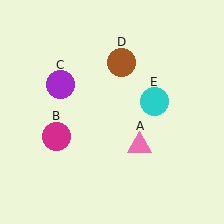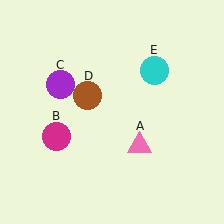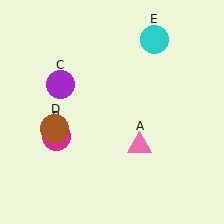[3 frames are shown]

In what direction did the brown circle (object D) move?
The brown circle (object D) moved down and to the left.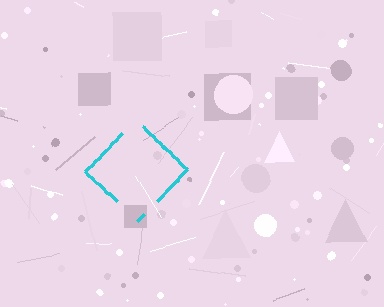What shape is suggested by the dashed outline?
The dashed outline suggests a diamond.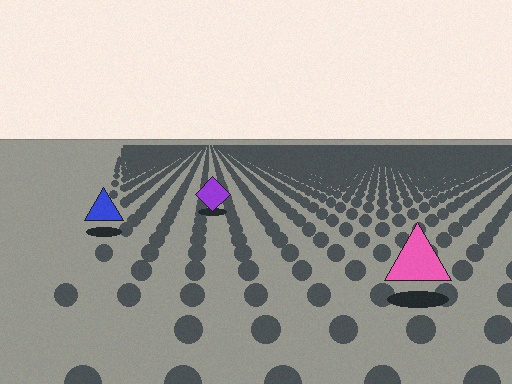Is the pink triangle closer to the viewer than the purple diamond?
Yes. The pink triangle is closer — you can tell from the texture gradient: the ground texture is coarser near it.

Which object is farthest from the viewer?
The purple diamond is farthest from the viewer. It appears smaller and the ground texture around it is denser.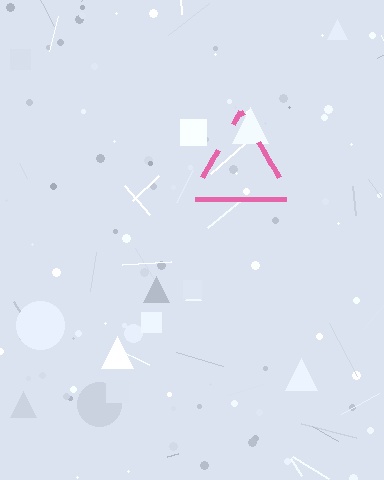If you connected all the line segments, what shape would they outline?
They would outline a triangle.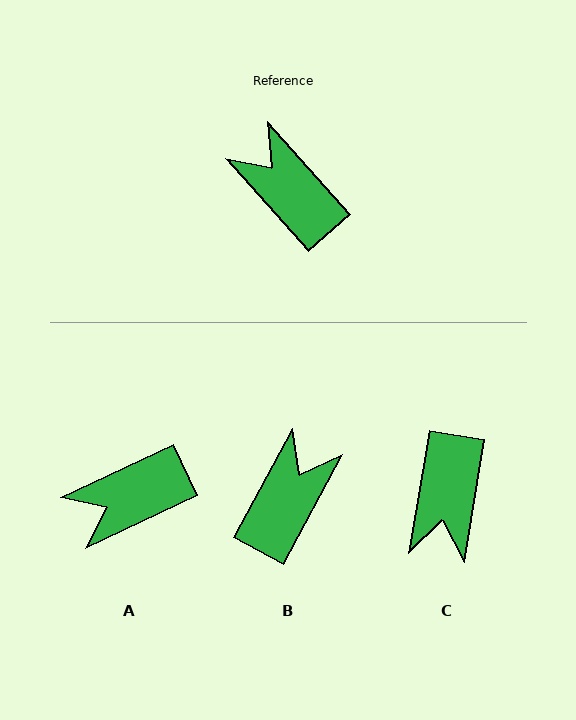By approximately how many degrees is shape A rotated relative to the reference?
Approximately 73 degrees counter-clockwise.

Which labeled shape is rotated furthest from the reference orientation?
C, about 129 degrees away.